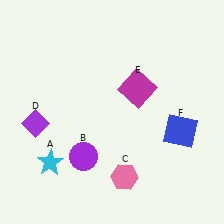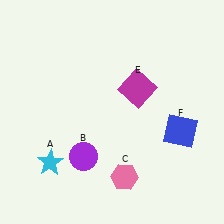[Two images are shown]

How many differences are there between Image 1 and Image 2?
There is 1 difference between the two images.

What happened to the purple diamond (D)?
The purple diamond (D) was removed in Image 2. It was in the bottom-left area of Image 1.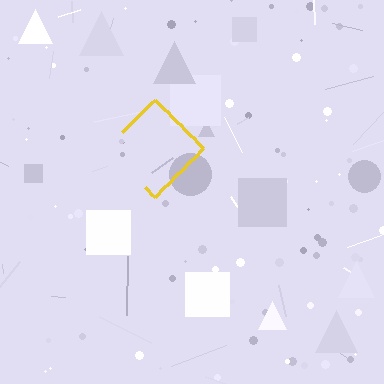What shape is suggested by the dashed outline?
The dashed outline suggests a diamond.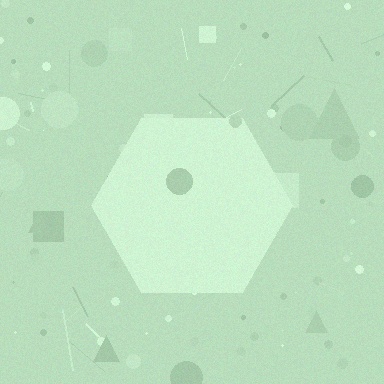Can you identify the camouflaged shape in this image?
The camouflaged shape is a hexagon.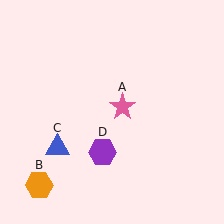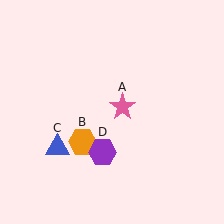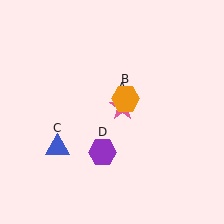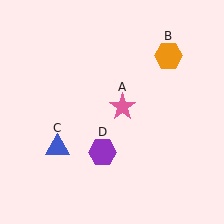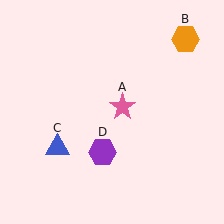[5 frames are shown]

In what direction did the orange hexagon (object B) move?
The orange hexagon (object B) moved up and to the right.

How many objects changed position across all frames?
1 object changed position: orange hexagon (object B).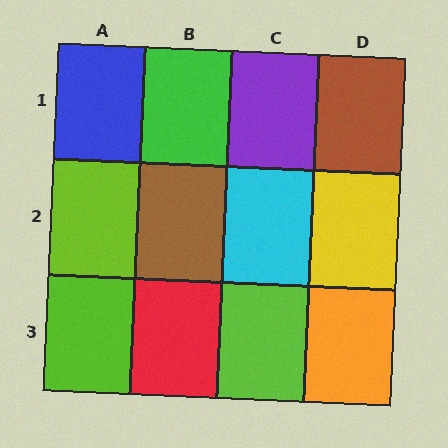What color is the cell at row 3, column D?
Orange.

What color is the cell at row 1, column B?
Green.